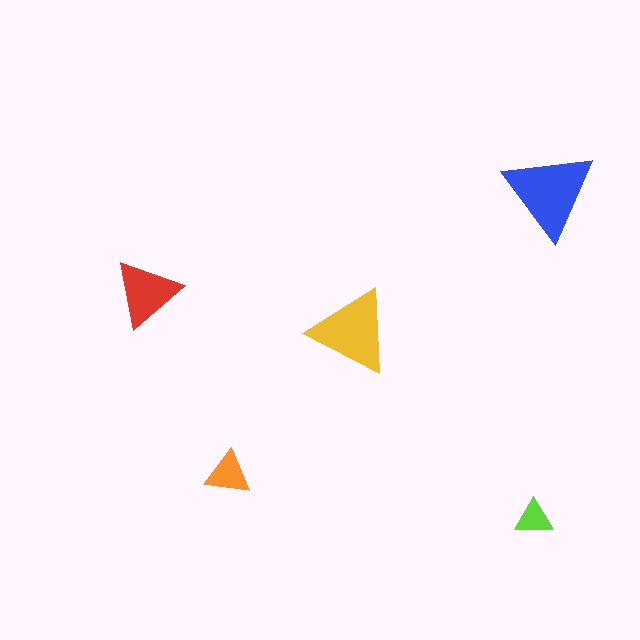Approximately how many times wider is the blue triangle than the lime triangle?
About 2.5 times wider.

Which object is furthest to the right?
The blue triangle is rightmost.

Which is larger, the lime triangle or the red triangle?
The red one.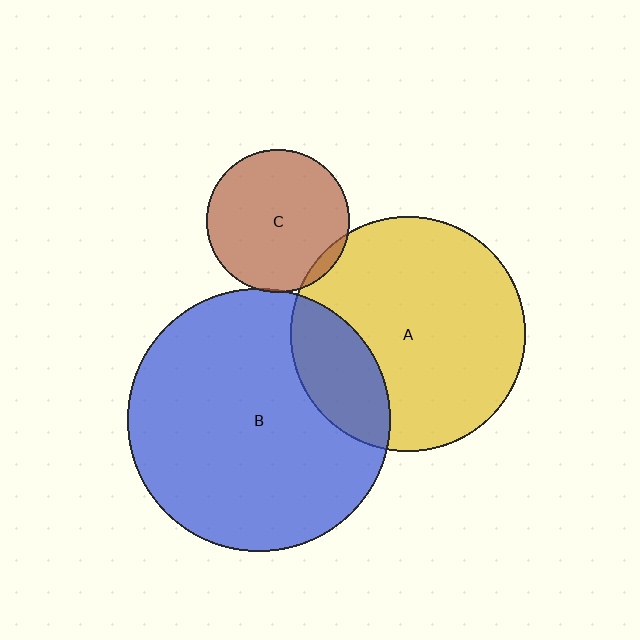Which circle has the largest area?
Circle B (blue).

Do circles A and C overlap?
Yes.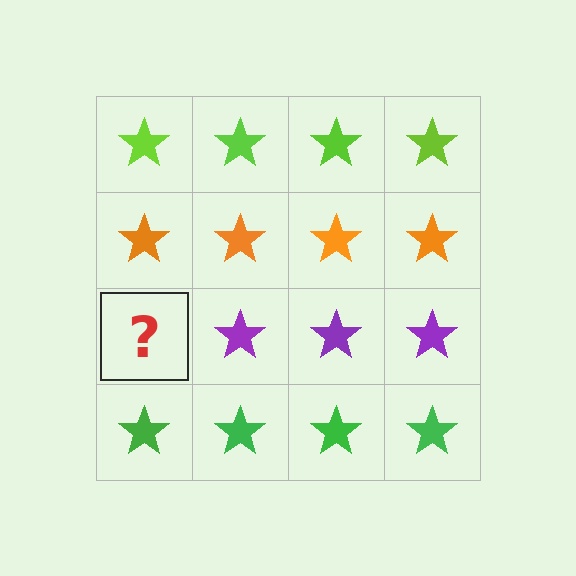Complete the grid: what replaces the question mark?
The question mark should be replaced with a purple star.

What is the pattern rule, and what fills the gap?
The rule is that each row has a consistent color. The gap should be filled with a purple star.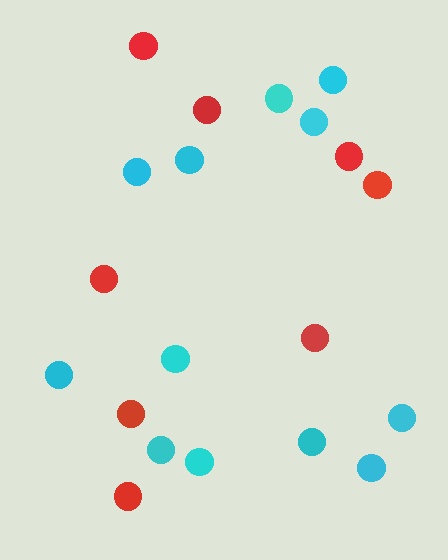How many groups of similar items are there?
There are 2 groups: one group of red circles (8) and one group of cyan circles (12).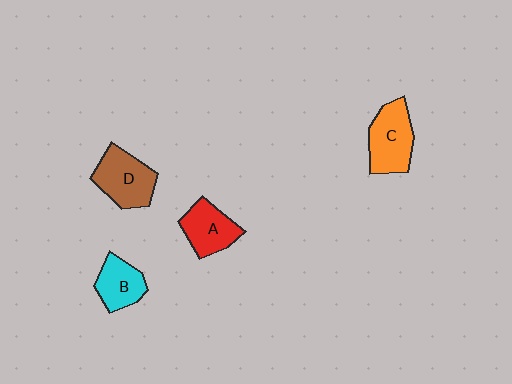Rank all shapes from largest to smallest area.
From largest to smallest: C (orange), D (brown), A (red), B (cyan).